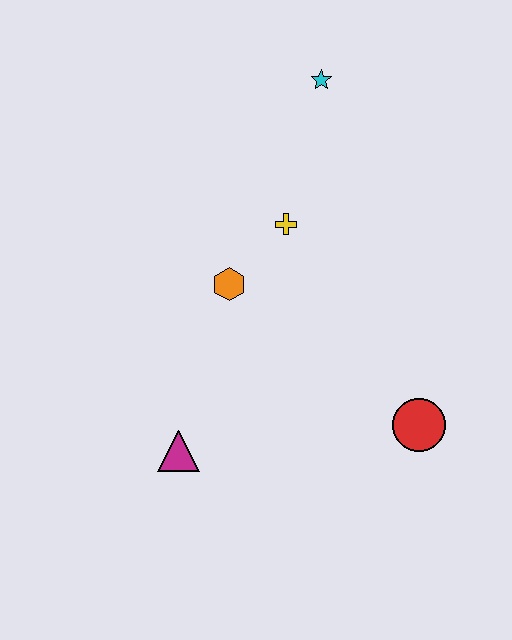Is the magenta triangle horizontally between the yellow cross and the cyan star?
No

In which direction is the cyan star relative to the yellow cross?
The cyan star is above the yellow cross.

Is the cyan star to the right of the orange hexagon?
Yes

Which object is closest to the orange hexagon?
The yellow cross is closest to the orange hexagon.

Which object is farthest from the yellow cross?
The magenta triangle is farthest from the yellow cross.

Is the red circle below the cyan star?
Yes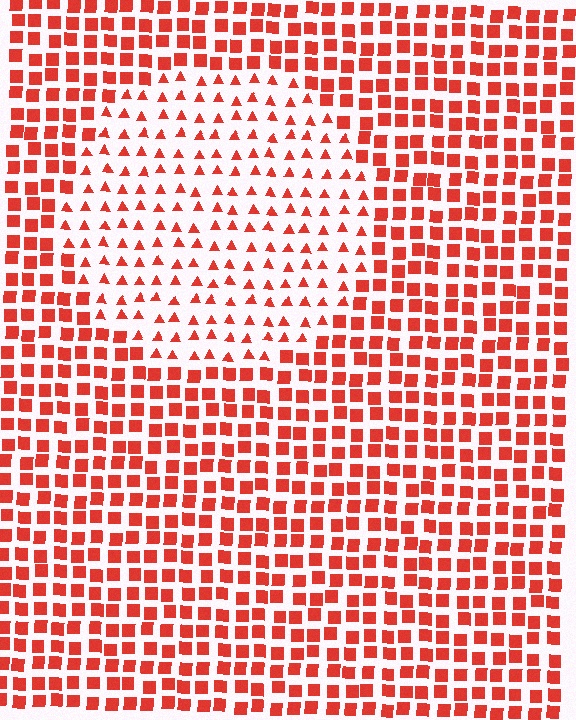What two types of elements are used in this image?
The image uses triangles inside the circle region and squares outside it.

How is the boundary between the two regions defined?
The boundary is defined by a change in element shape: triangles inside vs. squares outside. All elements share the same color and spacing.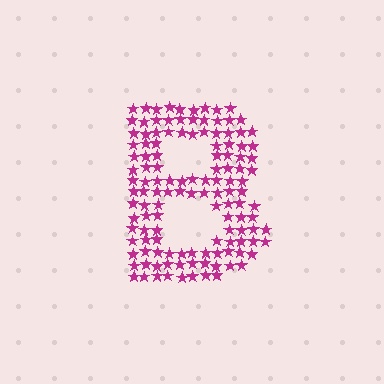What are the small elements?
The small elements are stars.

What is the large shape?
The large shape is the letter B.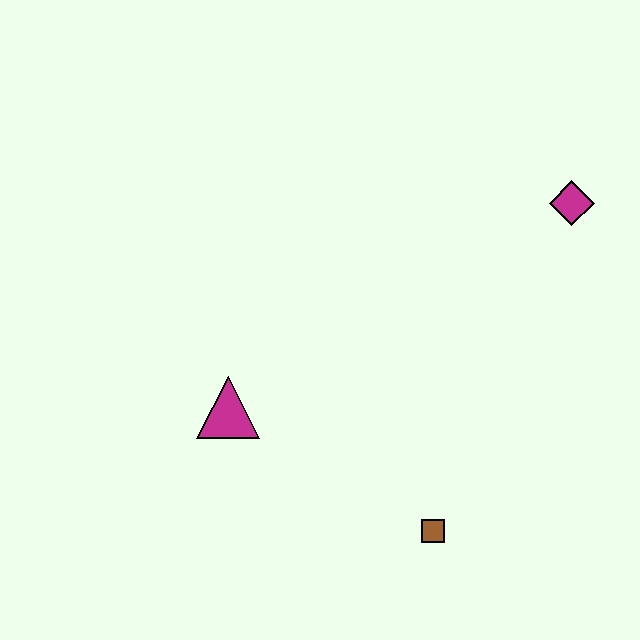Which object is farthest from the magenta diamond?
The magenta triangle is farthest from the magenta diamond.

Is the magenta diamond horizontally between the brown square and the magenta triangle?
No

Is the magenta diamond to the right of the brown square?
Yes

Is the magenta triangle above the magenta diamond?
No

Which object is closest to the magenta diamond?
The brown square is closest to the magenta diamond.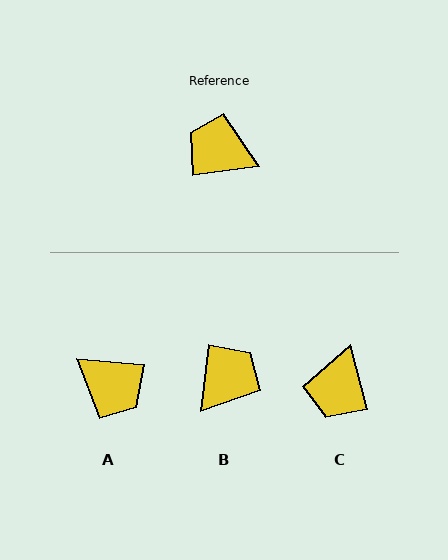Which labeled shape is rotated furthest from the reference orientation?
A, about 167 degrees away.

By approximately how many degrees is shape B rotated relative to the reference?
Approximately 104 degrees clockwise.